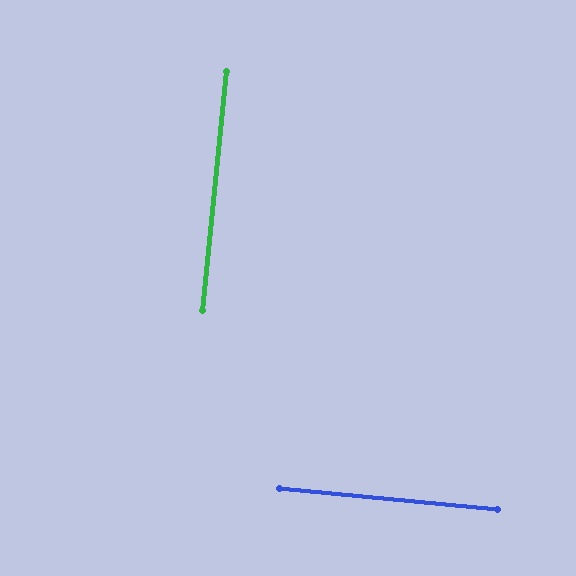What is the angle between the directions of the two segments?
Approximately 90 degrees.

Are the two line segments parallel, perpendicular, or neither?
Perpendicular — they meet at approximately 90°.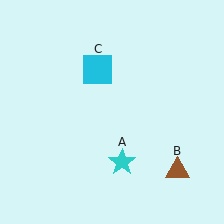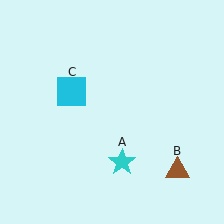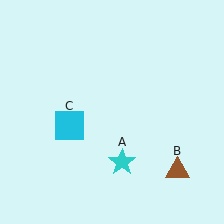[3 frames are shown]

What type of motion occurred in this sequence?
The cyan square (object C) rotated counterclockwise around the center of the scene.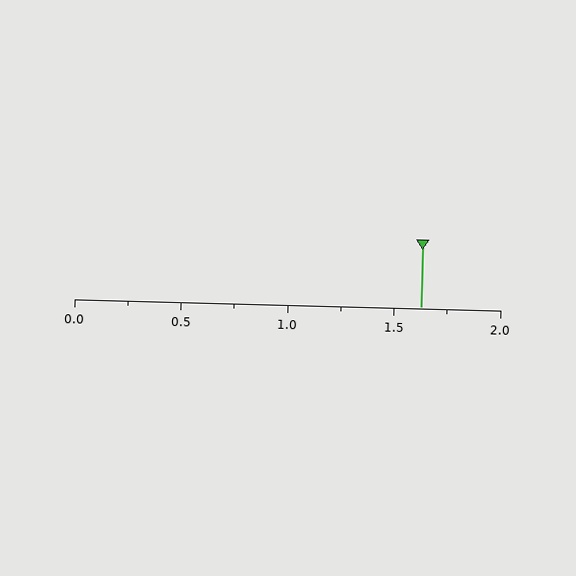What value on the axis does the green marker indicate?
The marker indicates approximately 1.62.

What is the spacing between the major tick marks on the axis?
The major ticks are spaced 0.5 apart.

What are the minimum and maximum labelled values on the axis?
The axis runs from 0.0 to 2.0.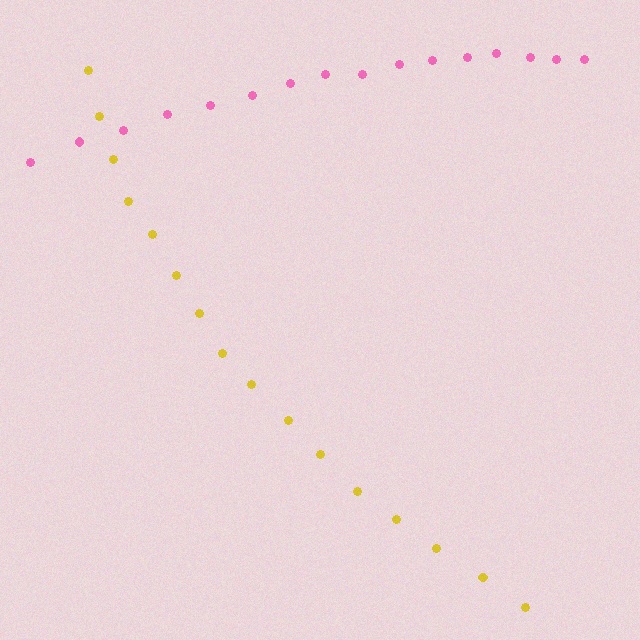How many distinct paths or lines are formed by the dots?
There are 2 distinct paths.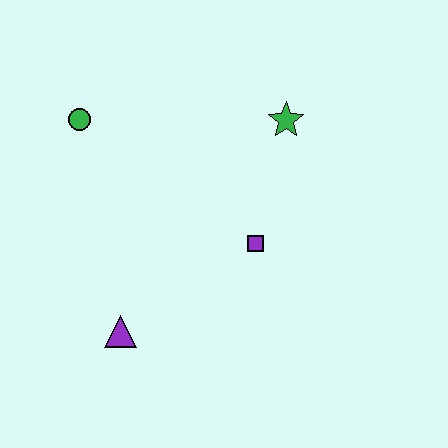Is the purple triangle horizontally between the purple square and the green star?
No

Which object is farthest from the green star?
The purple triangle is farthest from the green star.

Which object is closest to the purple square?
The green star is closest to the purple square.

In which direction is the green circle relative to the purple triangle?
The green circle is above the purple triangle.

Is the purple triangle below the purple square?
Yes